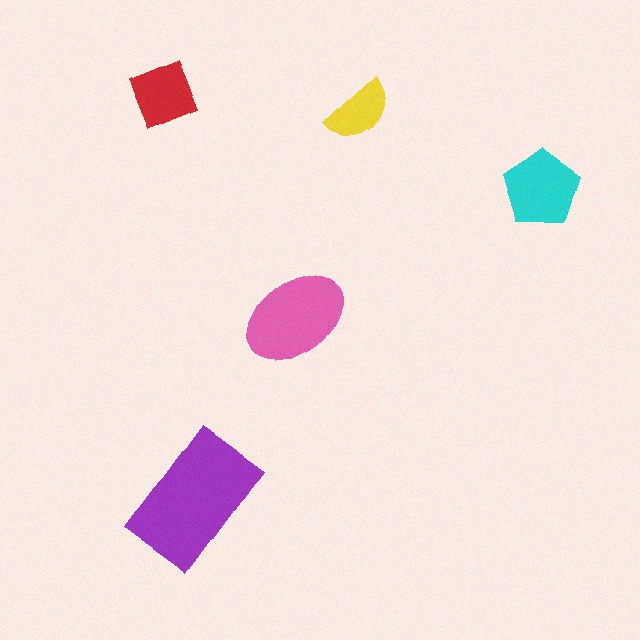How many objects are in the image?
There are 5 objects in the image.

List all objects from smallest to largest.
The yellow semicircle, the red diamond, the cyan pentagon, the pink ellipse, the purple rectangle.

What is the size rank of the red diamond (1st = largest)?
4th.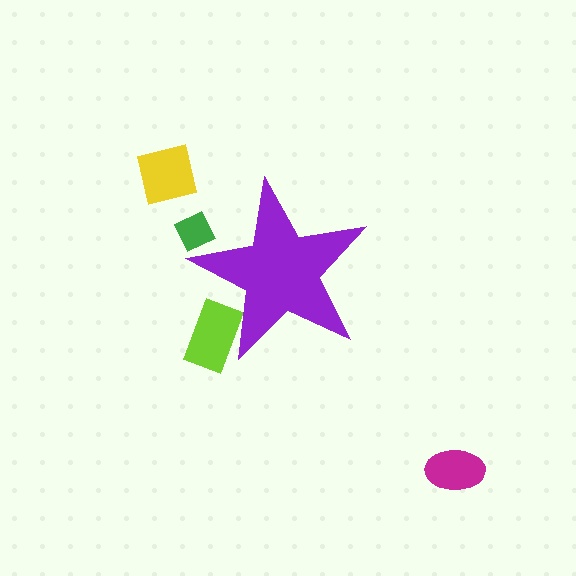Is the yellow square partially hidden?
No, the yellow square is fully visible.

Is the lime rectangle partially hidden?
Yes, the lime rectangle is partially hidden behind the purple star.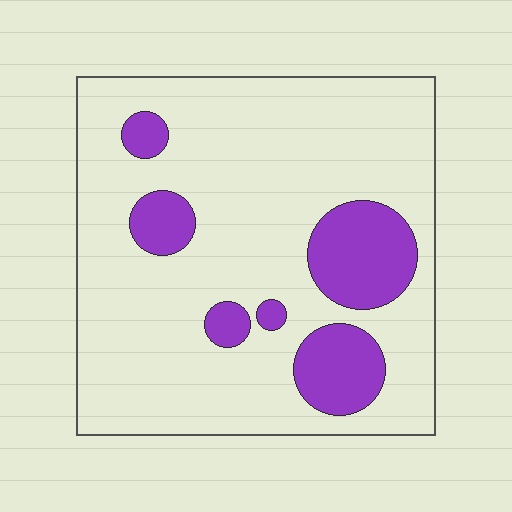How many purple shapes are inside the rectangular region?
6.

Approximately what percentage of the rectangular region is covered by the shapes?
Approximately 20%.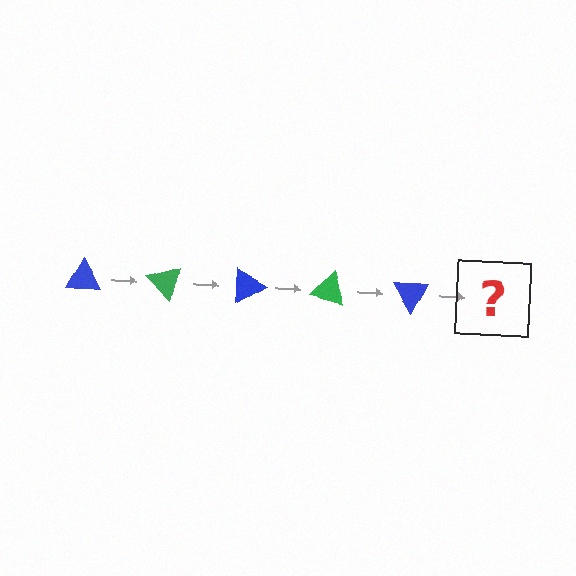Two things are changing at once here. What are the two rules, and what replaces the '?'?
The two rules are that it rotates 45 degrees each step and the color cycles through blue and green. The '?' should be a green triangle, rotated 225 degrees from the start.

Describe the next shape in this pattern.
It should be a green triangle, rotated 225 degrees from the start.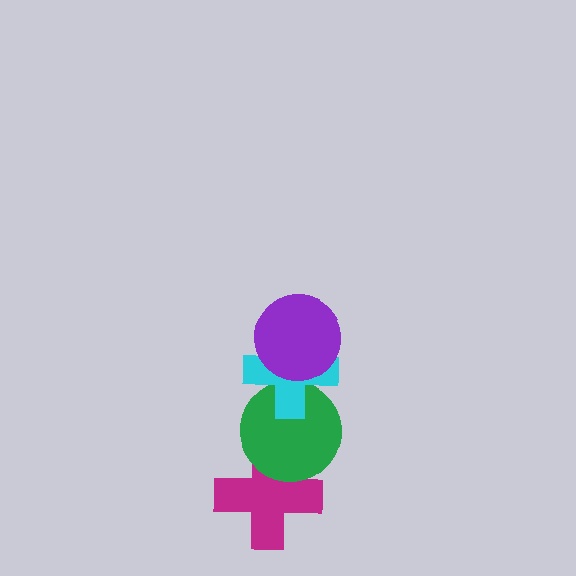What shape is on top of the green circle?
The cyan cross is on top of the green circle.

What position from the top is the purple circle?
The purple circle is 1st from the top.